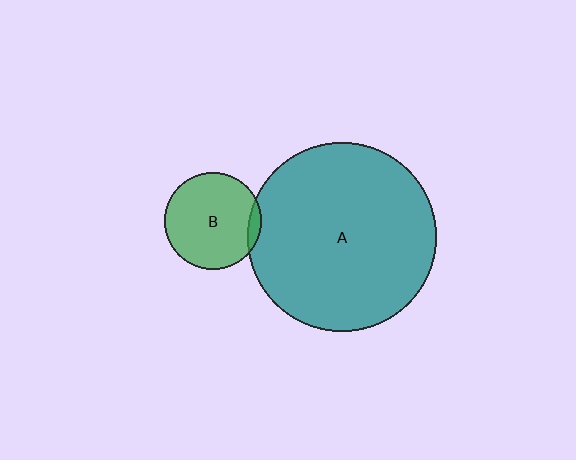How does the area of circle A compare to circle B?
Approximately 3.8 times.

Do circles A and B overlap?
Yes.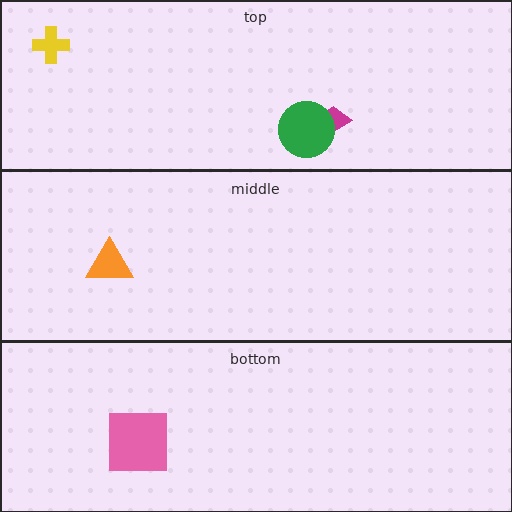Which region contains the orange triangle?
The middle region.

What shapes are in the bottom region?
The pink square.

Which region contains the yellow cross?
The top region.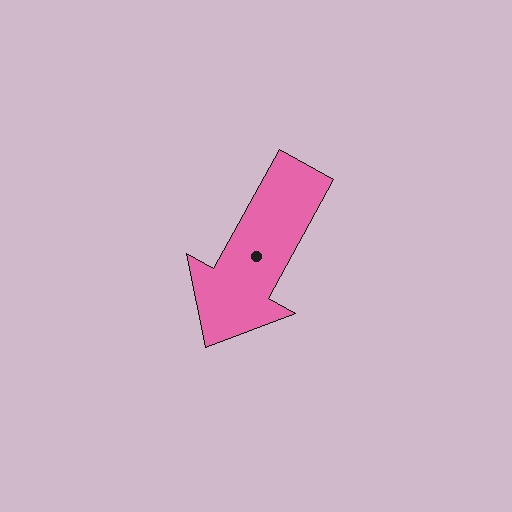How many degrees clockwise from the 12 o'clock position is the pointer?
Approximately 209 degrees.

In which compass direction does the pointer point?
Southwest.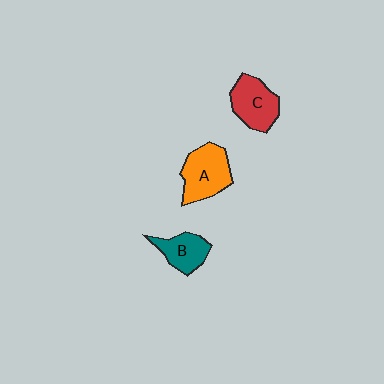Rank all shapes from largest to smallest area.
From largest to smallest: A (orange), C (red), B (teal).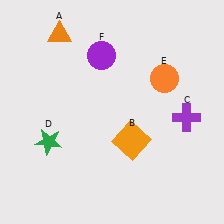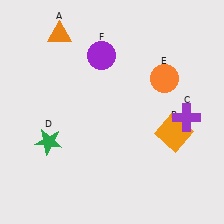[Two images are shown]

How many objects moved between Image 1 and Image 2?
1 object moved between the two images.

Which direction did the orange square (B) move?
The orange square (B) moved right.